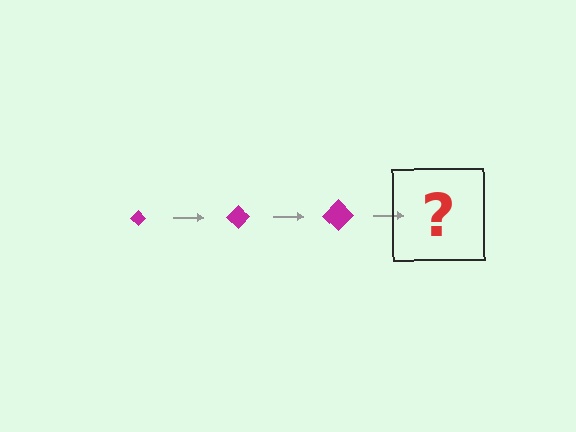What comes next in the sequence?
The next element should be a magenta diamond, larger than the previous one.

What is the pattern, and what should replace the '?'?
The pattern is that the diamond gets progressively larger each step. The '?' should be a magenta diamond, larger than the previous one.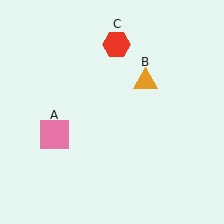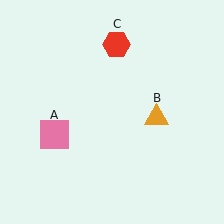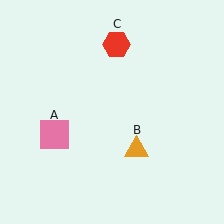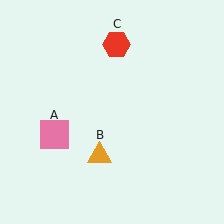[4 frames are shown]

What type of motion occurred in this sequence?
The orange triangle (object B) rotated clockwise around the center of the scene.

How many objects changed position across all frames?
1 object changed position: orange triangle (object B).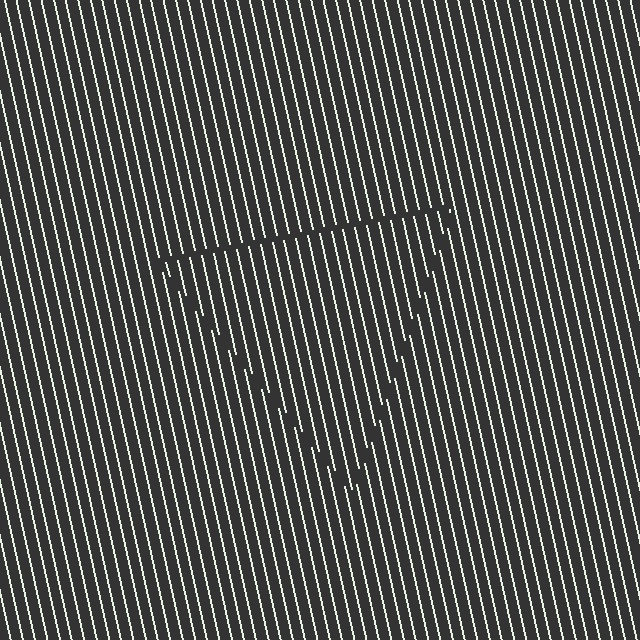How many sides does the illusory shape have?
3 sides — the line-ends trace a triangle.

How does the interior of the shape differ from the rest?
The interior of the shape contains the same grating, shifted by half a period — the contour is defined by the phase discontinuity where line-ends from the inner and outer gratings abut.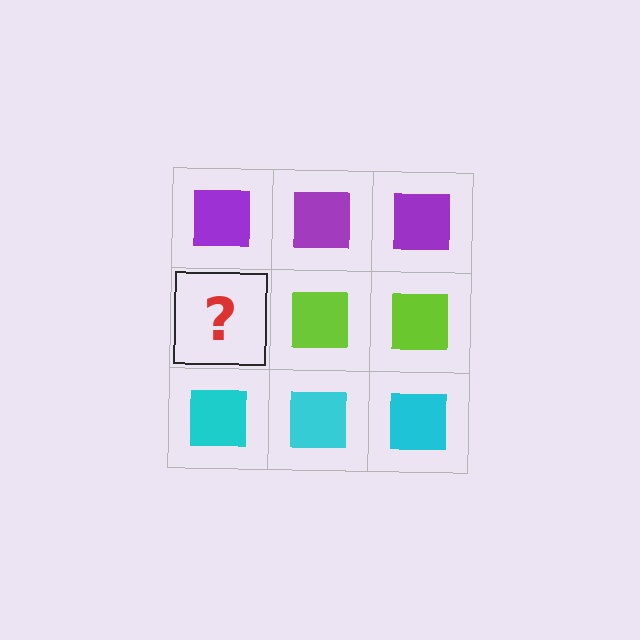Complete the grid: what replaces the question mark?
The question mark should be replaced with a lime square.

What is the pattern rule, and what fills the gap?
The rule is that each row has a consistent color. The gap should be filled with a lime square.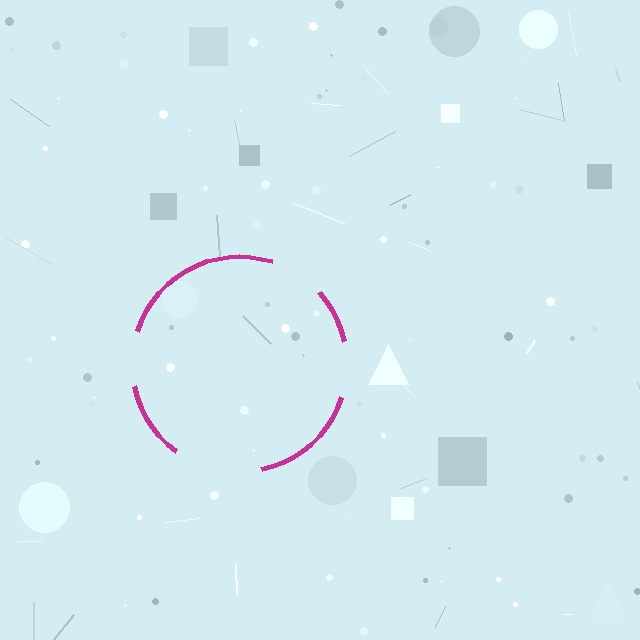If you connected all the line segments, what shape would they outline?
They would outline a circle.